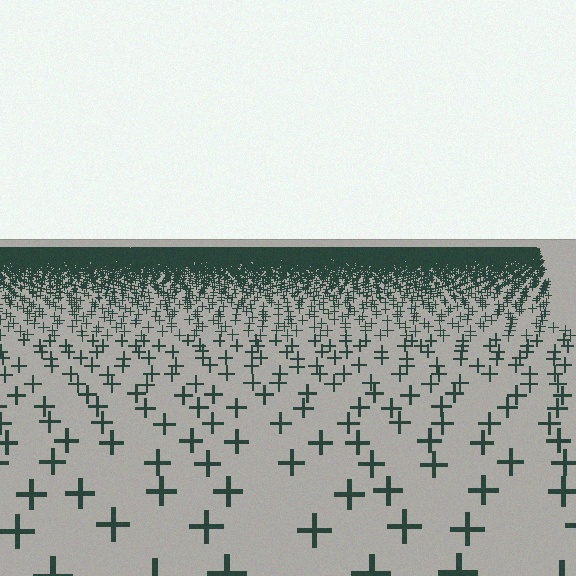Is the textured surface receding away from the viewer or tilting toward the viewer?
The surface is receding away from the viewer. Texture elements get smaller and denser toward the top.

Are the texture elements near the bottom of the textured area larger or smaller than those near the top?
Larger. Near the bottom, elements are closer to the viewer and appear at a bigger on-screen size.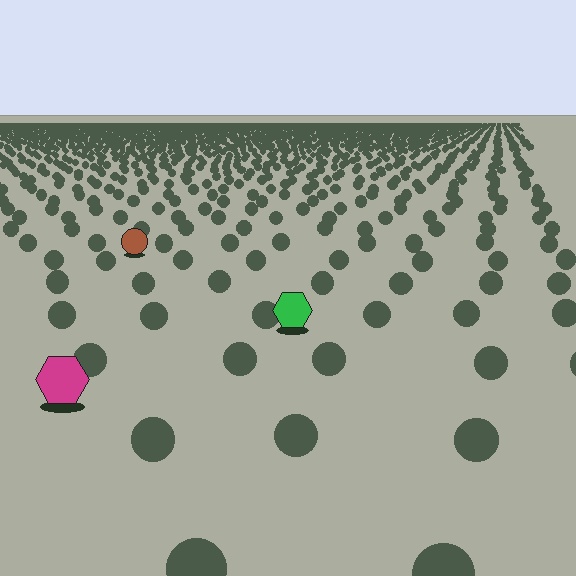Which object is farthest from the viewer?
The brown circle is farthest from the viewer. It appears smaller and the ground texture around it is denser.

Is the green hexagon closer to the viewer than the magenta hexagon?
No. The magenta hexagon is closer — you can tell from the texture gradient: the ground texture is coarser near it.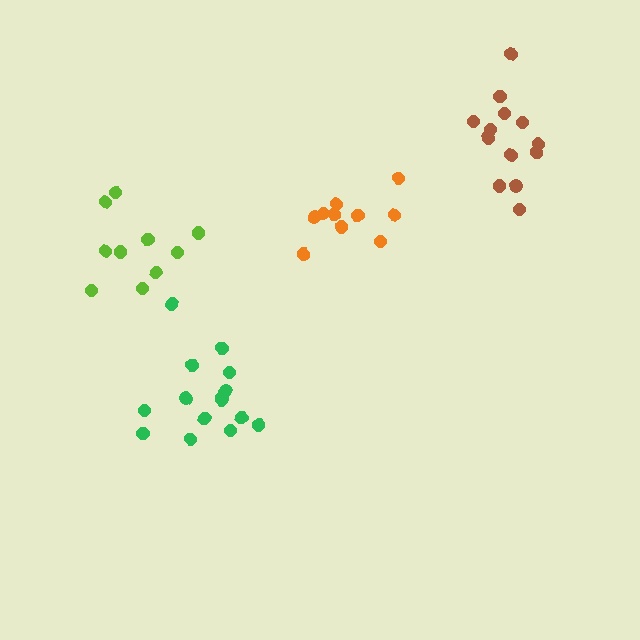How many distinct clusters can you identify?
There are 4 distinct clusters.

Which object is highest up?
The brown cluster is topmost.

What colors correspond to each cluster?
The clusters are colored: lime, orange, green, brown.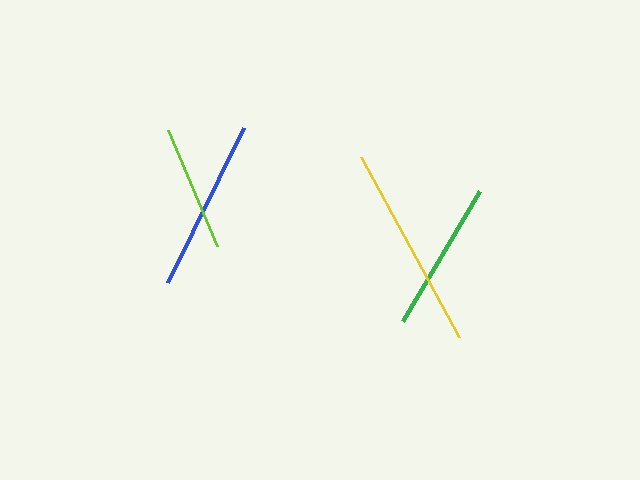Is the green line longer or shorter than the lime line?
The green line is longer than the lime line.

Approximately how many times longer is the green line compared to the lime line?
The green line is approximately 1.2 times the length of the lime line.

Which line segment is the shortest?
The lime line is the shortest at approximately 126 pixels.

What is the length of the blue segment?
The blue segment is approximately 172 pixels long.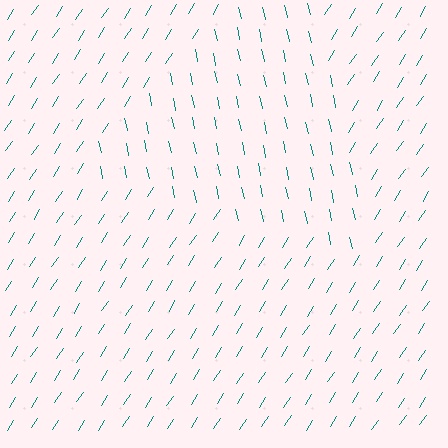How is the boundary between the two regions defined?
The boundary is defined purely by a change in line orientation (approximately 45 degrees difference). All lines are the same color and thickness.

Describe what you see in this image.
The image is filled with small teal line segments. A triangle region in the image has lines oriented differently from the surrounding lines, creating a visible texture boundary.